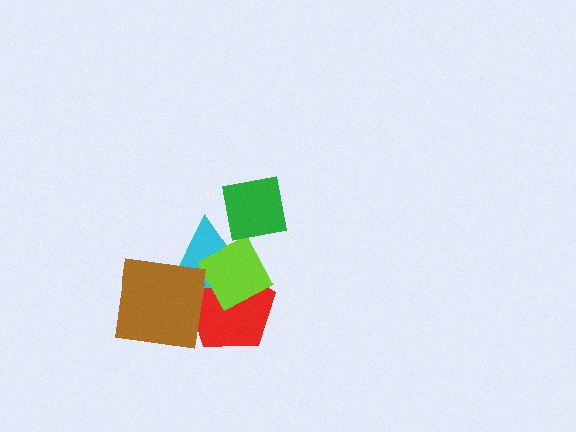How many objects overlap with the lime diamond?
3 objects overlap with the lime diamond.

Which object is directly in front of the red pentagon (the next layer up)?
The cyan triangle is directly in front of the red pentagon.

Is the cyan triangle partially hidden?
Yes, it is partially covered by another shape.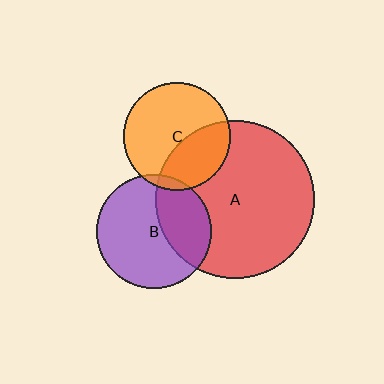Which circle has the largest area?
Circle A (red).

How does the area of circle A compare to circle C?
Approximately 2.2 times.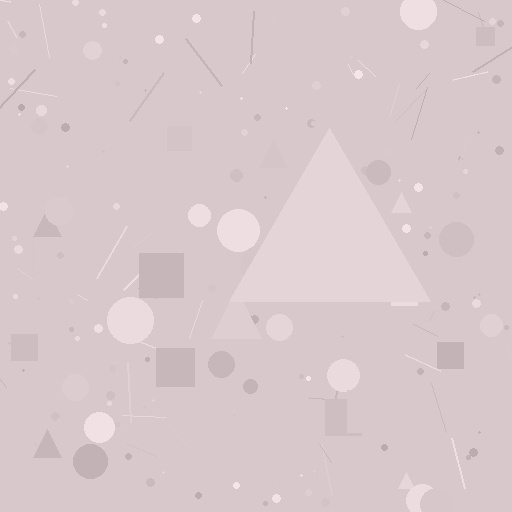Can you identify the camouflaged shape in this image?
The camouflaged shape is a triangle.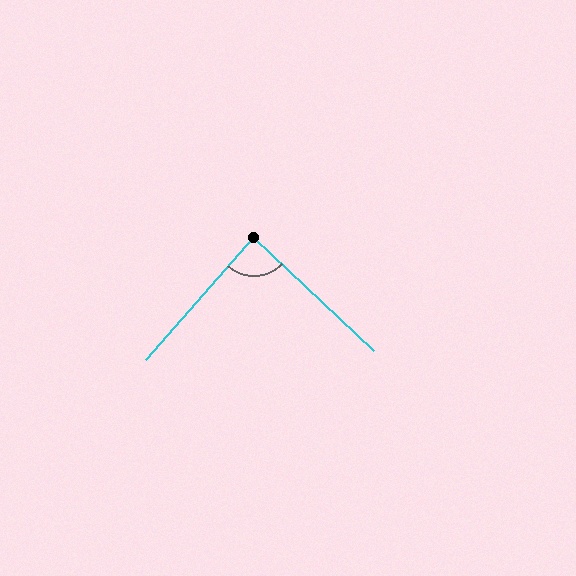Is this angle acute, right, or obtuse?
It is approximately a right angle.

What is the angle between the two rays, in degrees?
Approximately 88 degrees.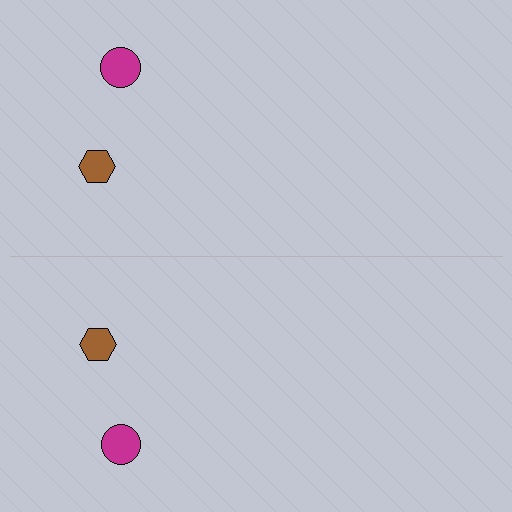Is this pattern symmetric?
Yes, this pattern has bilateral (reflection) symmetry.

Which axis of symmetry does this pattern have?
The pattern has a horizontal axis of symmetry running through the center of the image.